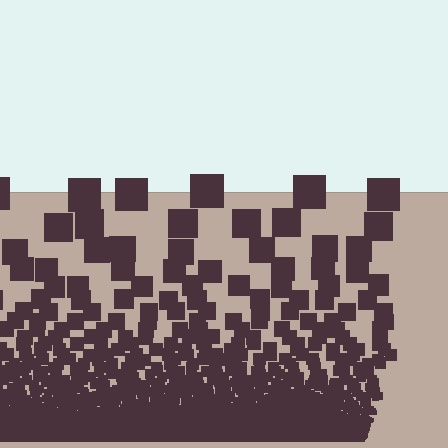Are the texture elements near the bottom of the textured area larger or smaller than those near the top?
Smaller. The gradient is inverted — elements near the bottom are smaller and denser.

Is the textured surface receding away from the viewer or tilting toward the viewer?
The surface appears to tilt toward the viewer. Texture elements get larger and sparser toward the top.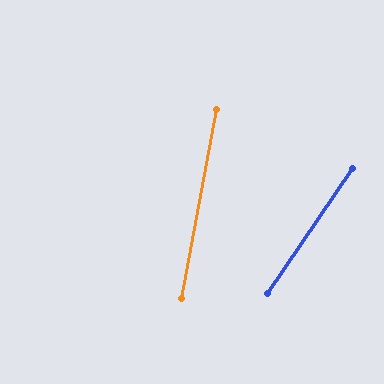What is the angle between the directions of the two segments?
Approximately 24 degrees.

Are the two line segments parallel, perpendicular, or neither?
Neither parallel nor perpendicular — they differ by about 24°.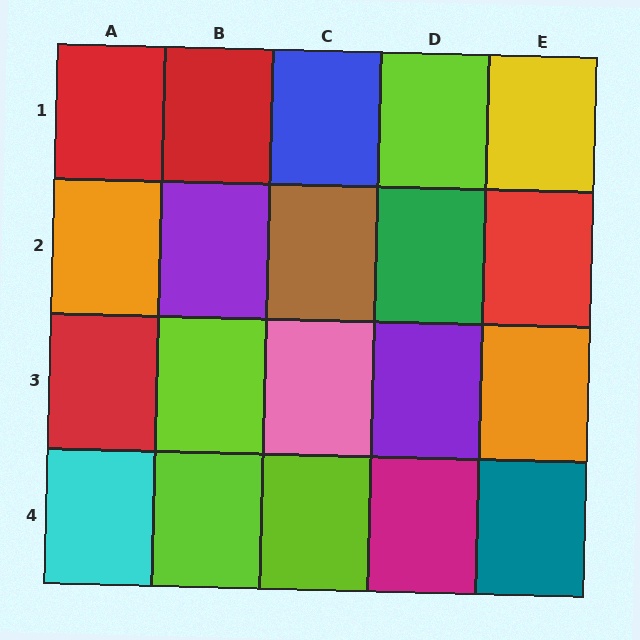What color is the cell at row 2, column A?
Orange.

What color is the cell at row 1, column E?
Yellow.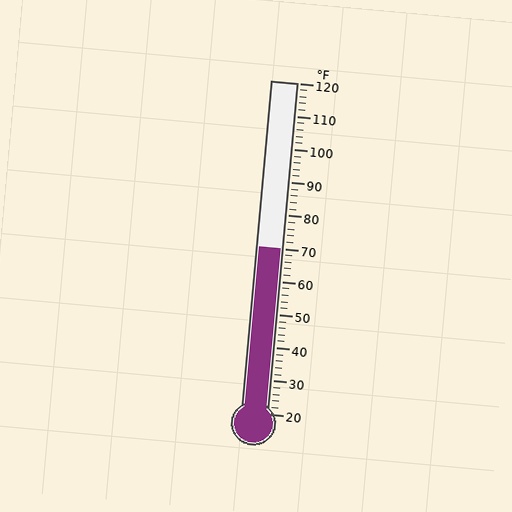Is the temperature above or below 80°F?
The temperature is below 80°F.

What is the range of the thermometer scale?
The thermometer scale ranges from 20°F to 120°F.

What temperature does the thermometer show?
The thermometer shows approximately 70°F.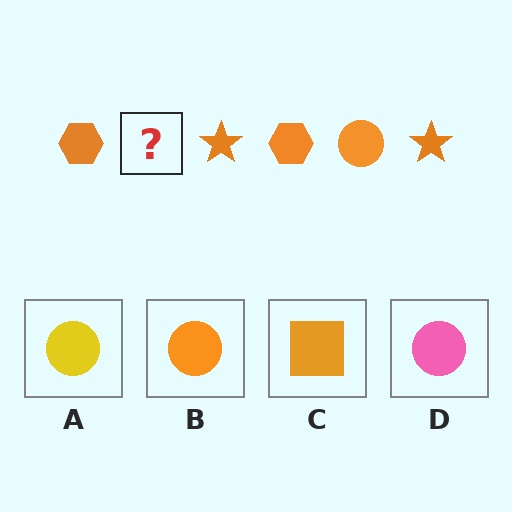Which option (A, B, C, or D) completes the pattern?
B.